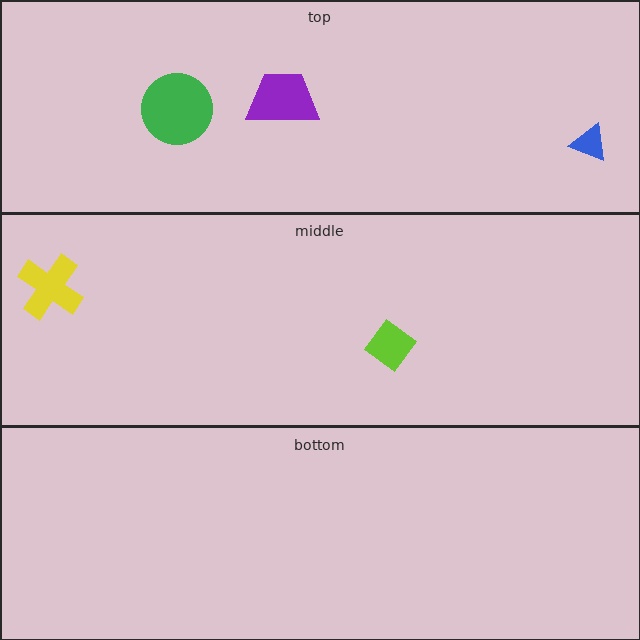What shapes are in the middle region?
The lime diamond, the yellow cross.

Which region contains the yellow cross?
The middle region.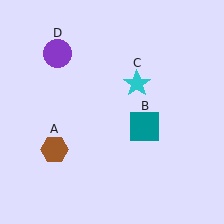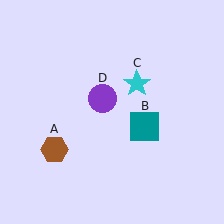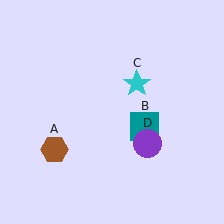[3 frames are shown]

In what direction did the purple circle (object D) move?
The purple circle (object D) moved down and to the right.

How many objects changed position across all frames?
1 object changed position: purple circle (object D).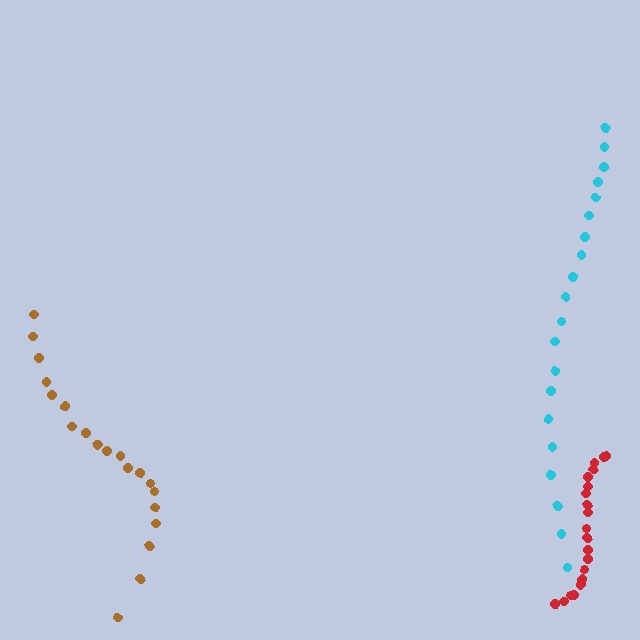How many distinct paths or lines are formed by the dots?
There are 3 distinct paths.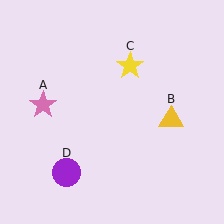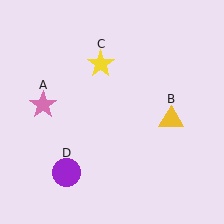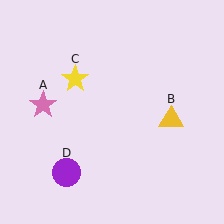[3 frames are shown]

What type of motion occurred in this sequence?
The yellow star (object C) rotated counterclockwise around the center of the scene.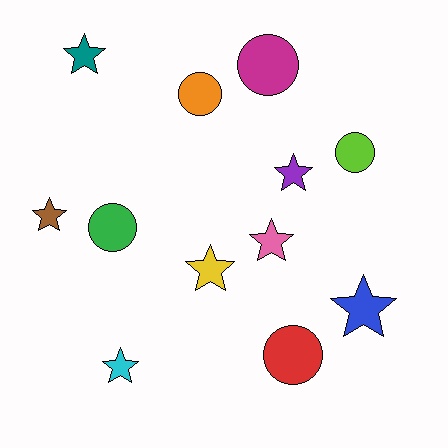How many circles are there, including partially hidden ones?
There are 5 circles.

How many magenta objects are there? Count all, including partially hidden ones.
There is 1 magenta object.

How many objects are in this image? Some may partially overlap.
There are 12 objects.